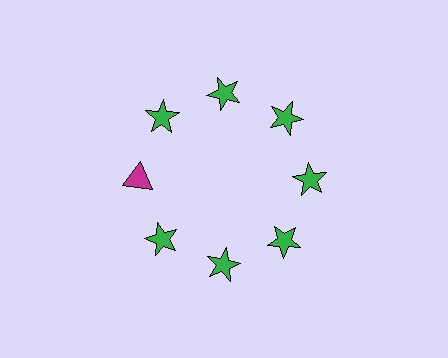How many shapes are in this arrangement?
There are 8 shapes arranged in a ring pattern.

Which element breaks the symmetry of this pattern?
The magenta triangle at roughly the 9 o'clock position breaks the symmetry. All other shapes are green stars.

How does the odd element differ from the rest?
It differs in both color (magenta instead of green) and shape (triangle instead of star).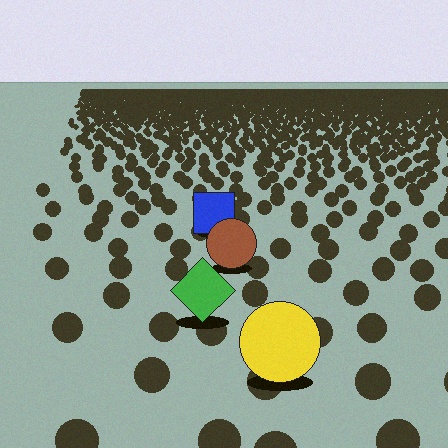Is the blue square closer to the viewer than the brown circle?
No. The brown circle is closer — you can tell from the texture gradient: the ground texture is coarser near it.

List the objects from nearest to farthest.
From nearest to farthest: the yellow circle, the green diamond, the brown circle, the blue square.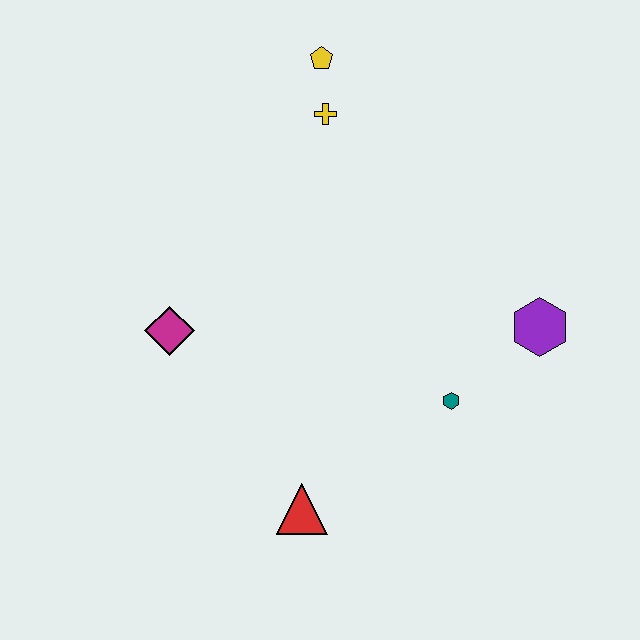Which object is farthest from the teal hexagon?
The yellow pentagon is farthest from the teal hexagon.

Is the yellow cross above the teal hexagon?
Yes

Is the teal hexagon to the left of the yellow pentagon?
No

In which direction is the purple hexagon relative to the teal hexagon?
The purple hexagon is to the right of the teal hexagon.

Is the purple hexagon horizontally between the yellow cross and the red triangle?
No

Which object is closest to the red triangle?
The teal hexagon is closest to the red triangle.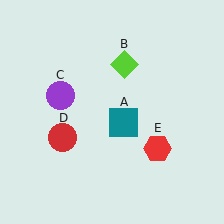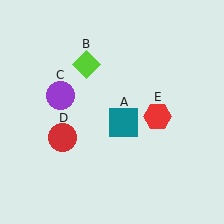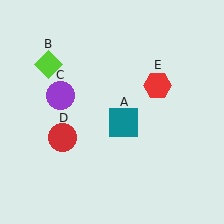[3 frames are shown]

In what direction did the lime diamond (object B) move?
The lime diamond (object B) moved left.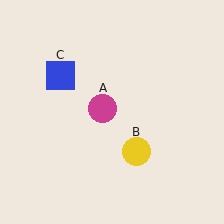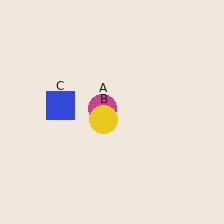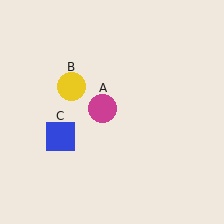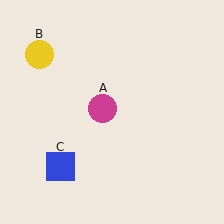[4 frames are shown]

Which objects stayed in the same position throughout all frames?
Magenta circle (object A) remained stationary.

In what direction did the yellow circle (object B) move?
The yellow circle (object B) moved up and to the left.